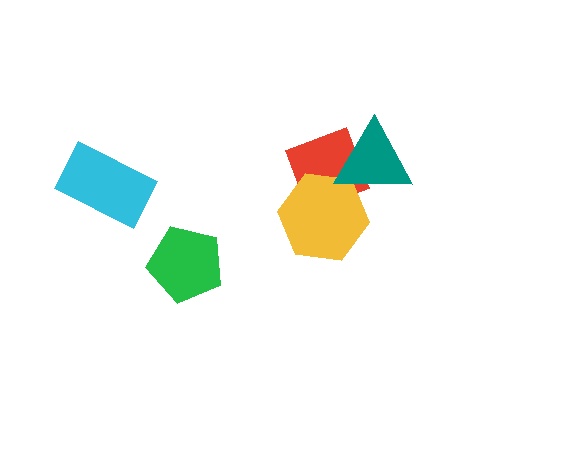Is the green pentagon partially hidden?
No, no other shape covers it.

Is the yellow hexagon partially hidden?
Yes, it is partially covered by another shape.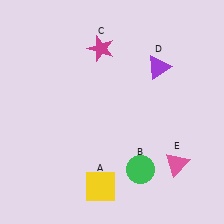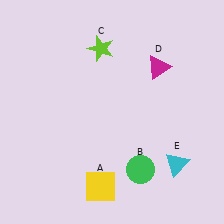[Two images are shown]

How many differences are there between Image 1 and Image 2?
There are 3 differences between the two images.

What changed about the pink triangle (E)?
In Image 1, E is pink. In Image 2, it changed to cyan.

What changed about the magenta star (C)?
In Image 1, C is magenta. In Image 2, it changed to lime.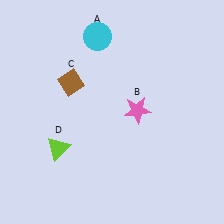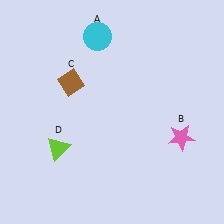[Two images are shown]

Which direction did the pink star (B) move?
The pink star (B) moved right.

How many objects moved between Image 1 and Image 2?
1 object moved between the two images.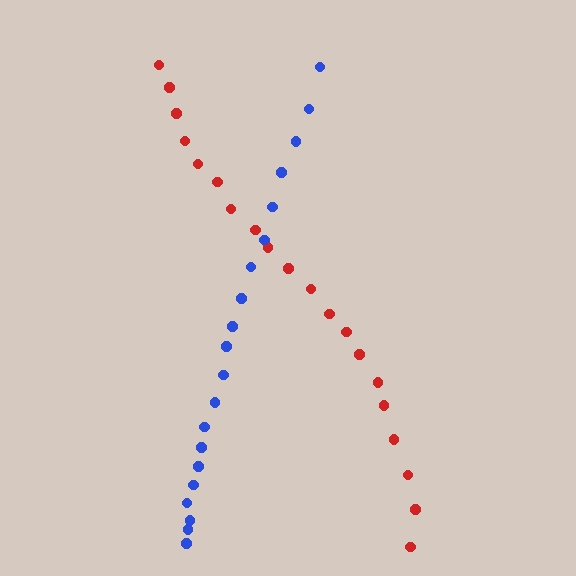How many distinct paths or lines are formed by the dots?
There are 2 distinct paths.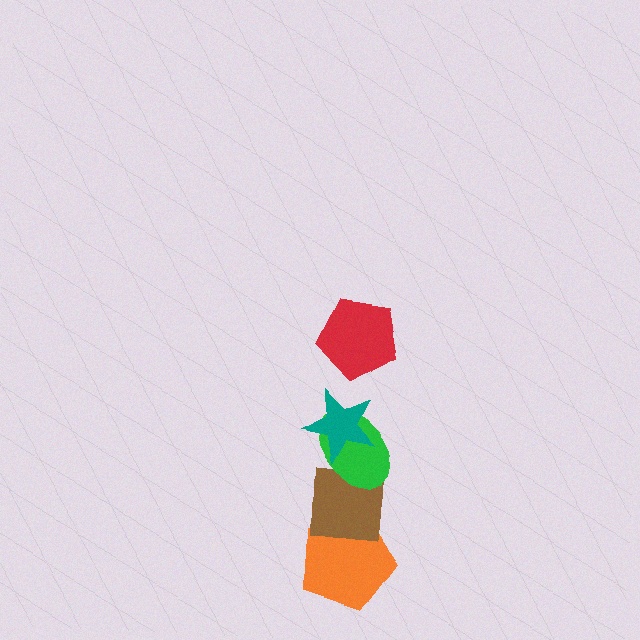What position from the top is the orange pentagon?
The orange pentagon is 5th from the top.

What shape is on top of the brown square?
The green ellipse is on top of the brown square.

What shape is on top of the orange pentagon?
The brown square is on top of the orange pentagon.